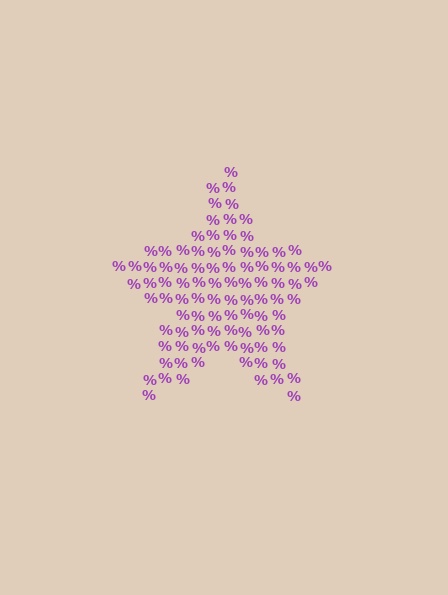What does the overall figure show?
The overall figure shows a star.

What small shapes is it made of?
It is made of small percent signs.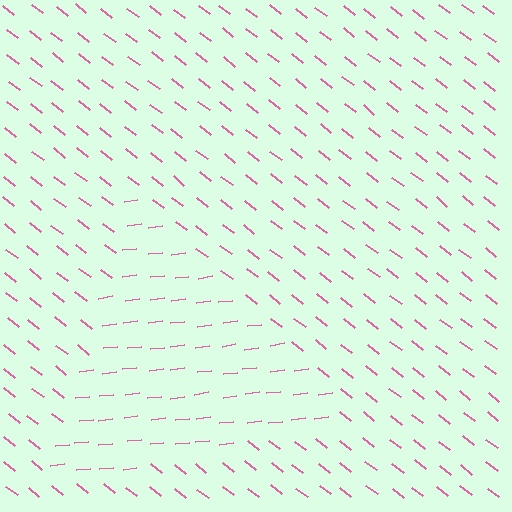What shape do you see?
I see a triangle.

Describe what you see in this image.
The image is filled with small pink line segments. A triangle region in the image has lines oriented differently from the surrounding lines, creating a visible texture boundary.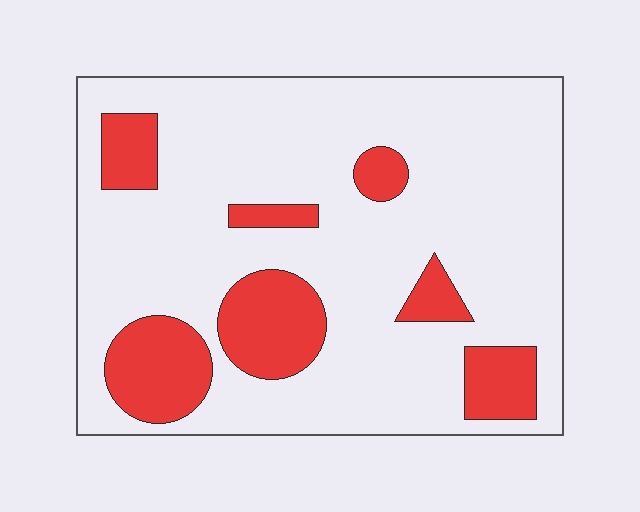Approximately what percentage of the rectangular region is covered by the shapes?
Approximately 20%.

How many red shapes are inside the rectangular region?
7.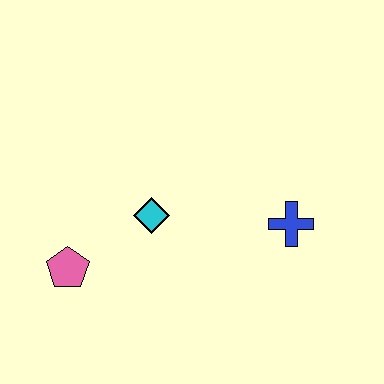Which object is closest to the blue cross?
The cyan diamond is closest to the blue cross.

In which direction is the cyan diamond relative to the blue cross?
The cyan diamond is to the left of the blue cross.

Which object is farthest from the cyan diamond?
The blue cross is farthest from the cyan diamond.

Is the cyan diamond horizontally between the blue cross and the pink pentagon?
Yes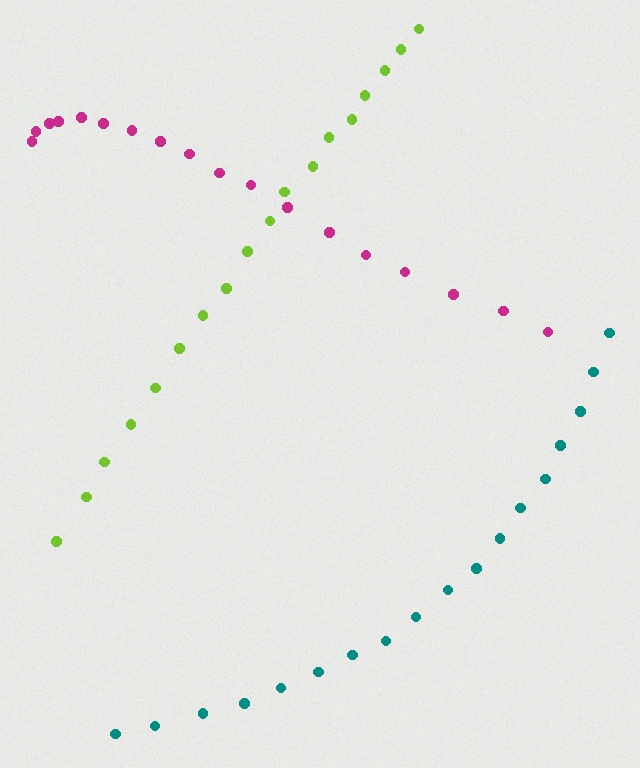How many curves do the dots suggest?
There are 3 distinct paths.